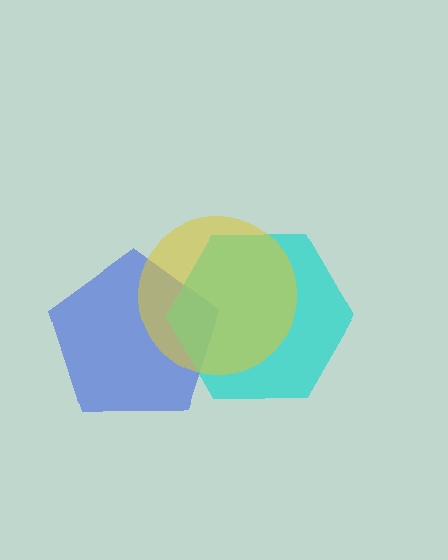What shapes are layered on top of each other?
The layered shapes are: a blue pentagon, a cyan hexagon, a yellow circle.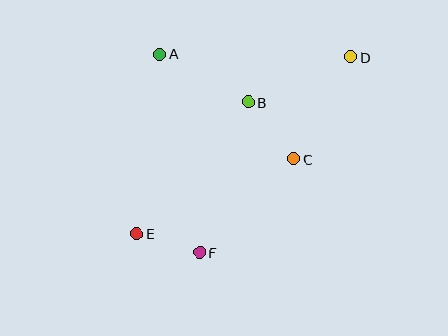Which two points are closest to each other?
Points E and F are closest to each other.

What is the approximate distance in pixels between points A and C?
The distance between A and C is approximately 171 pixels.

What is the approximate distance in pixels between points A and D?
The distance between A and D is approximately 191 pixels.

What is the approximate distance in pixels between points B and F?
The distance between B and F is approximately 158 pixels.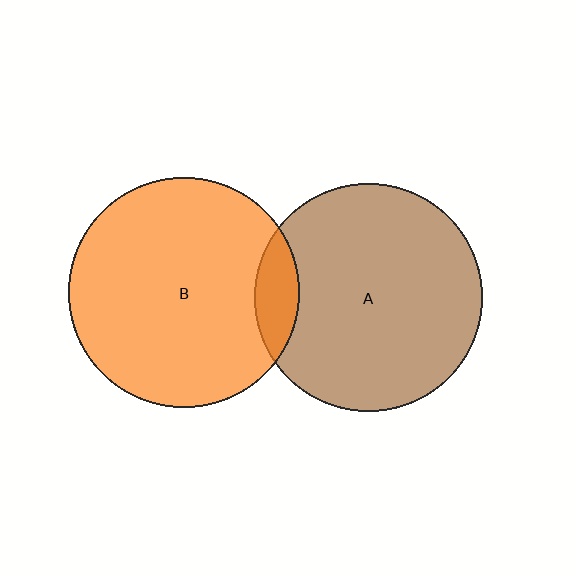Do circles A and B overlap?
Yes.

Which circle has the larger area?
Circle B (orange).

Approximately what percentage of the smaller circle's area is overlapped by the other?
Approximately 10%.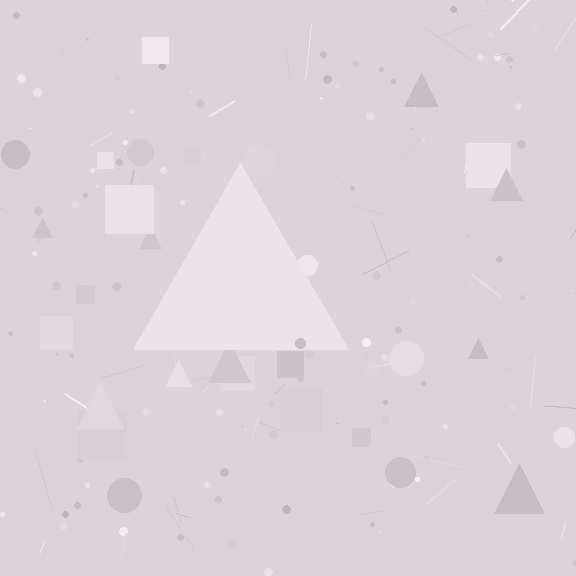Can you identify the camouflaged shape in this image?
The camouflaged shape is a triangle.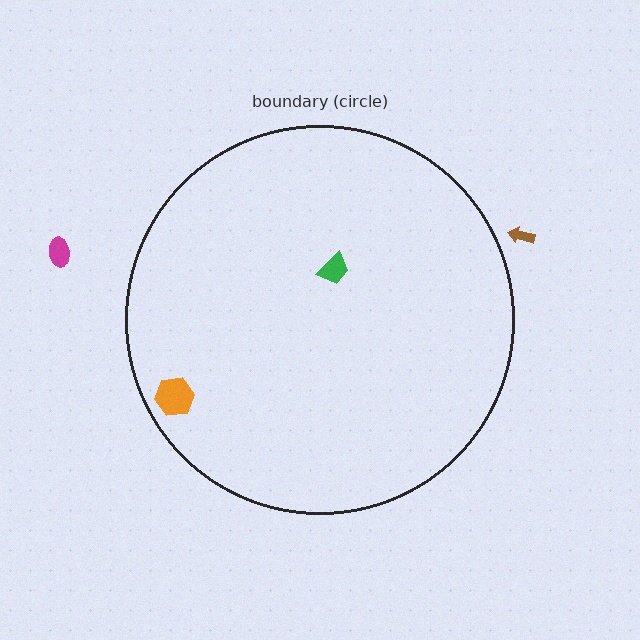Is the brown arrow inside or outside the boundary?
Outside.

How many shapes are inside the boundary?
2 inside, 2 outside.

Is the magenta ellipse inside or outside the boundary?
Outside.